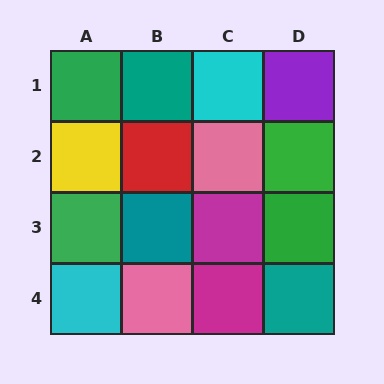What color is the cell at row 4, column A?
Cyan.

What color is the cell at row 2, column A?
Yellow.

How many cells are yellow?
1 cell is yellow.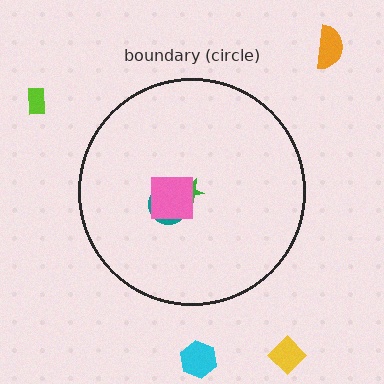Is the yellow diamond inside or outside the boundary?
Outside.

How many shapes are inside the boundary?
3 inside, 4 outside.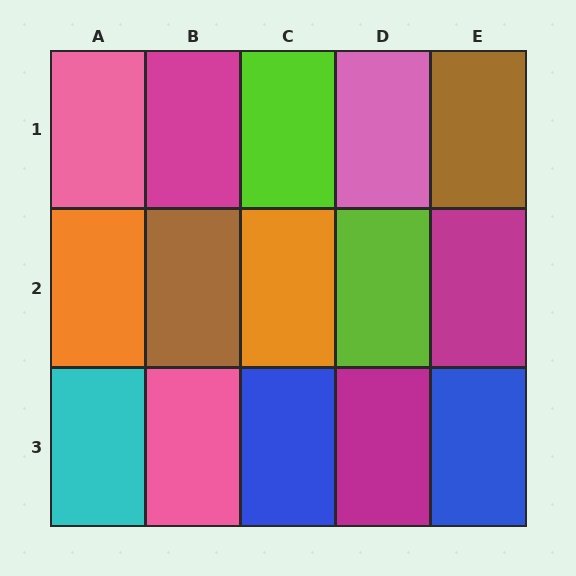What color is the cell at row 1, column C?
Lime.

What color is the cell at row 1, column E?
Brown.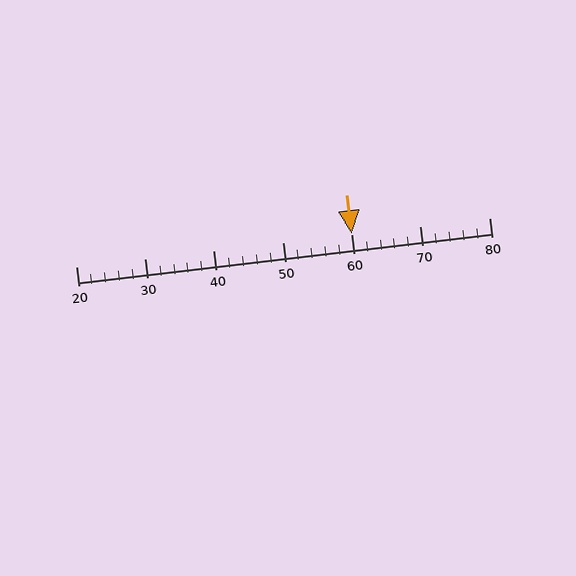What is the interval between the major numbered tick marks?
The major tick marks are spaced 10 units apart.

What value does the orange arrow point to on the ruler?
The orange arrow points to approximately 60.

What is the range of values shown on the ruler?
The ruler shows values from 20 to 80.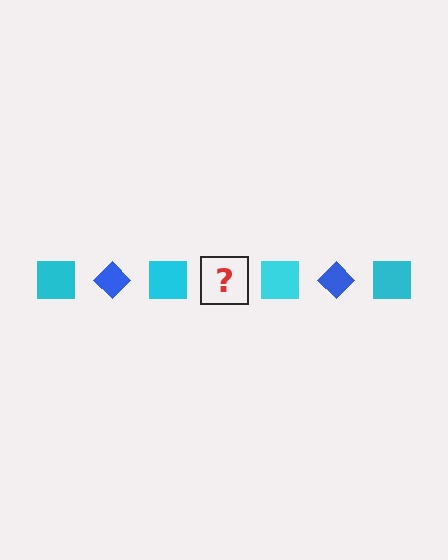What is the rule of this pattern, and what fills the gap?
The rule is that the pattern alternates between cyan square and blue diamond. The gap should be filled with a blue diamond.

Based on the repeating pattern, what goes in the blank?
The blank should be a blue diamond.